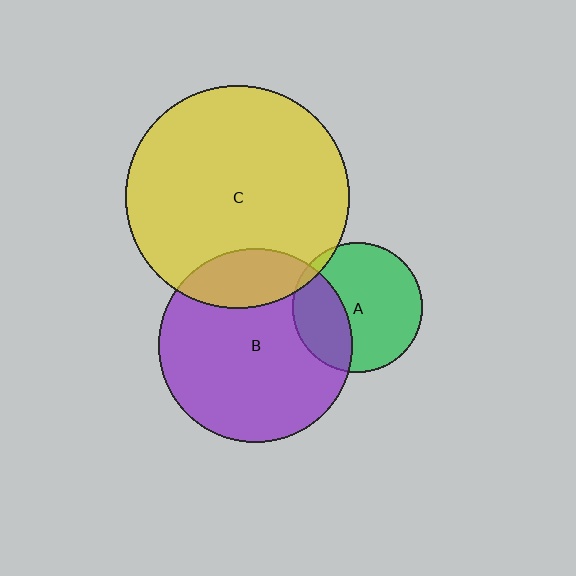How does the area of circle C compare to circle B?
Approximately 1.3 times.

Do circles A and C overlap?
Yes.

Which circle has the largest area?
Circle C (yellow).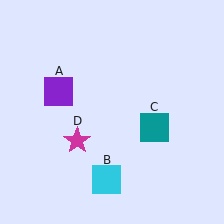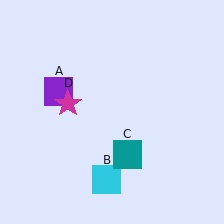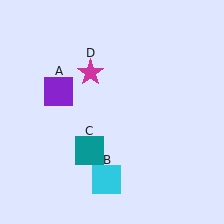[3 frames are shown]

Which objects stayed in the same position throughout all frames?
Purple square (object A) and cyan square (object B) remained stationary.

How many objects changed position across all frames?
2 objects changed position: teal square (object C), magenta star (object D).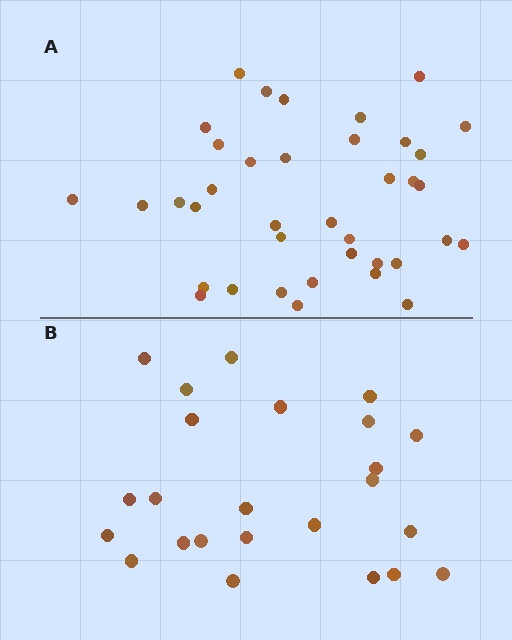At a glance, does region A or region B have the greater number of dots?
Region A (the top region) has more dots.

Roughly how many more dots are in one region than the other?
Region A has approximately 15 more dots than region B.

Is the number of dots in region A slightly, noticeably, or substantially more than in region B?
Region A has substantially more. The ratio is roughly 1.6 to 1.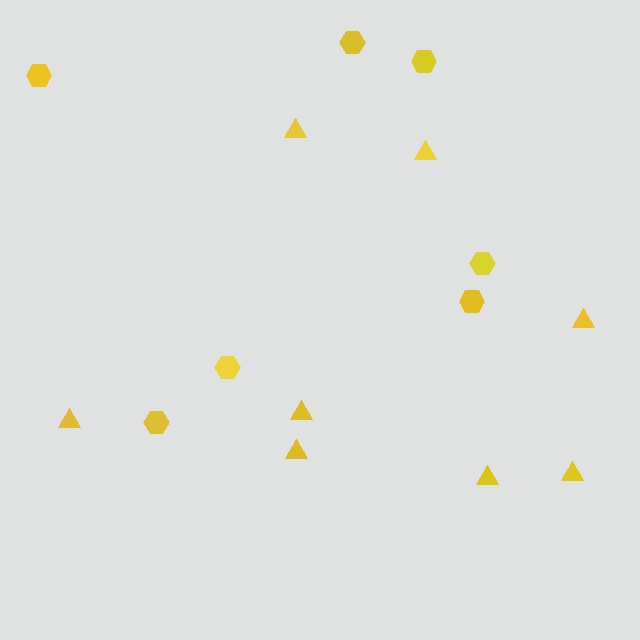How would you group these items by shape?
There are 2 groups: one group of triangles (8) and one group of hexagons (7).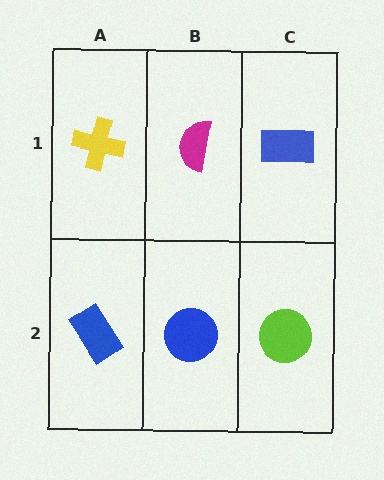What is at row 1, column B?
A magenta semicircle.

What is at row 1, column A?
A yellow cross.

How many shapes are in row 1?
3 shapes.